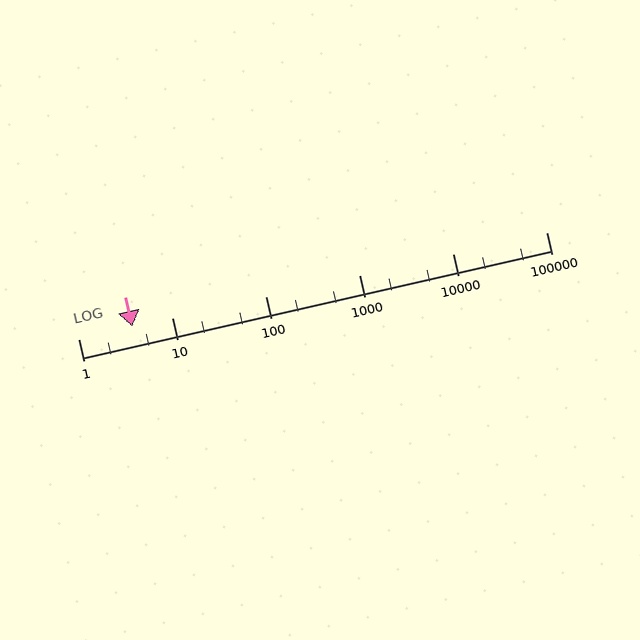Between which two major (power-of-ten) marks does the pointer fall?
The pointer is between 1 and 10.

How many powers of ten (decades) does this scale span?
The scale spans 5 decades, from 1 to 100000.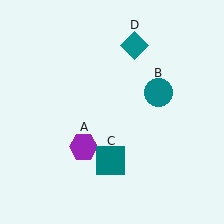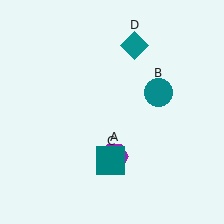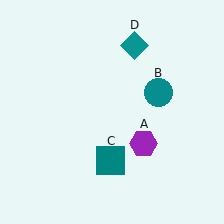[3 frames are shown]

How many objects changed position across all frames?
1 object changed position: purple hexagon (object A).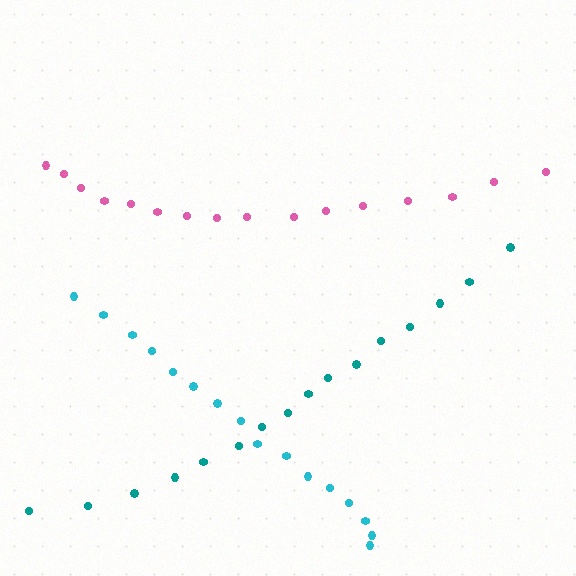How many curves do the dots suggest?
There are 3 distinct paths.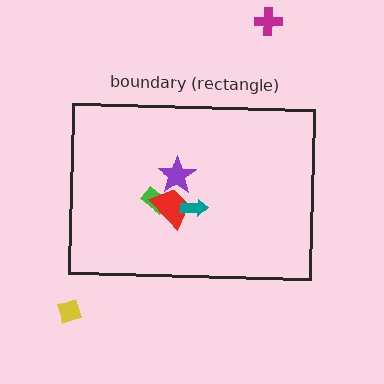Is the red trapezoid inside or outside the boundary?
Inside.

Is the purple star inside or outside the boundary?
Inside.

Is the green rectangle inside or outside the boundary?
Inside.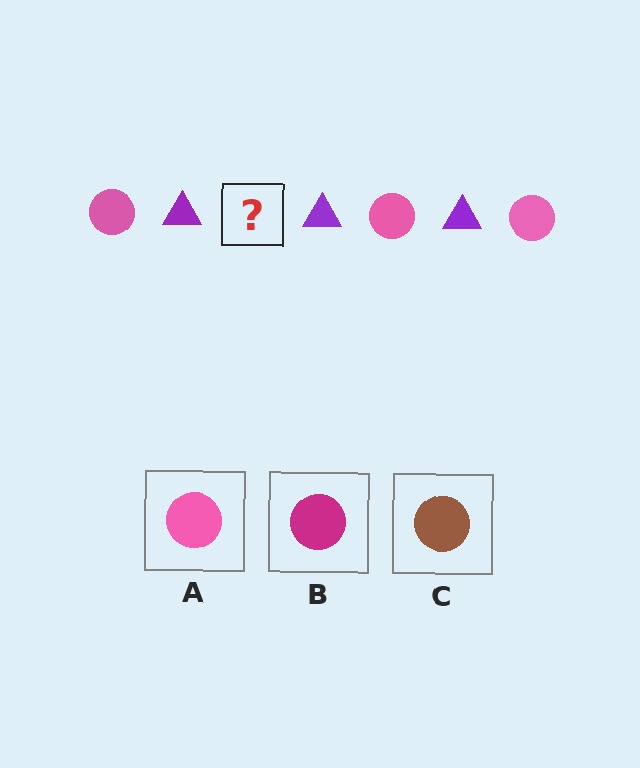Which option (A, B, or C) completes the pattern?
A.